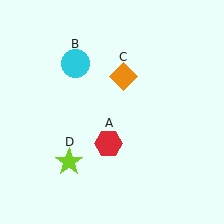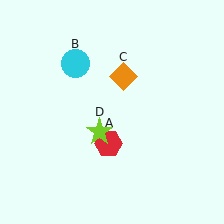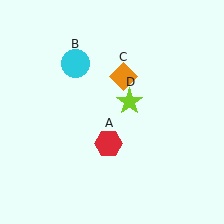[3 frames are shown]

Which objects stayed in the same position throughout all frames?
Red hexagon (object A) and cyan circle (object B) and orange diamond (object C) remained stationary.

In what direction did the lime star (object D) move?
The lime star (object D) moved up and to the right.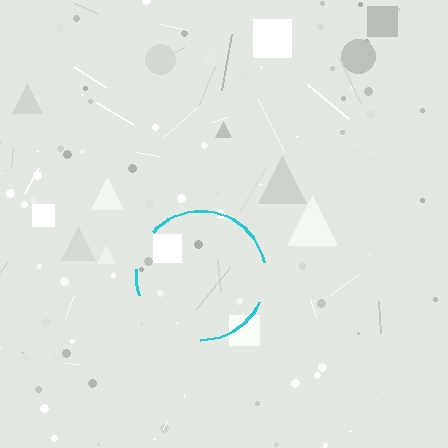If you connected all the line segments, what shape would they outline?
They would outline a circle.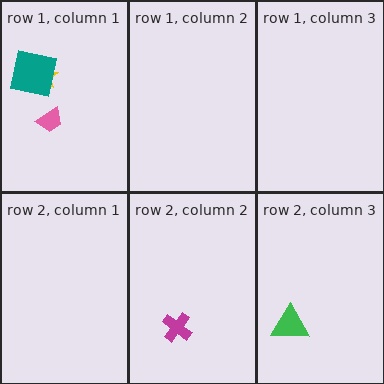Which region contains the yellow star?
The row 1, column 1 region.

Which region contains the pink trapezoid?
The row 1, column 1 region.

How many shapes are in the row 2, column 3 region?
1.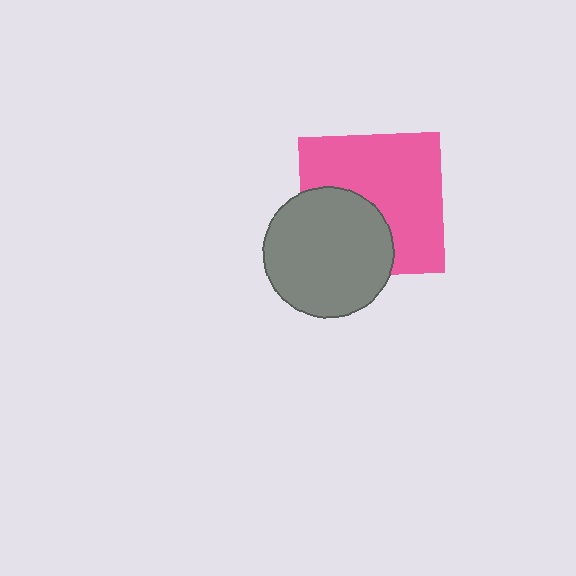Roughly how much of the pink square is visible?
About half of it is visible (roughly 63%).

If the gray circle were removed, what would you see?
You would see the complete pink square.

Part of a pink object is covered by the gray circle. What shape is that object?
It is a square.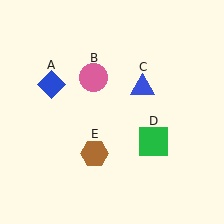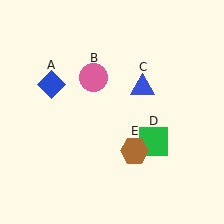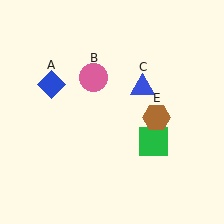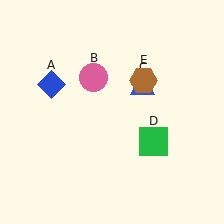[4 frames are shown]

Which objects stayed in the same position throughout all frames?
Blue diamond (object A) and pink circle (object B) and blue triangle (object C) and green square (object D) remained stationary.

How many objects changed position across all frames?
1 object changed position: brown hexagon (object E).